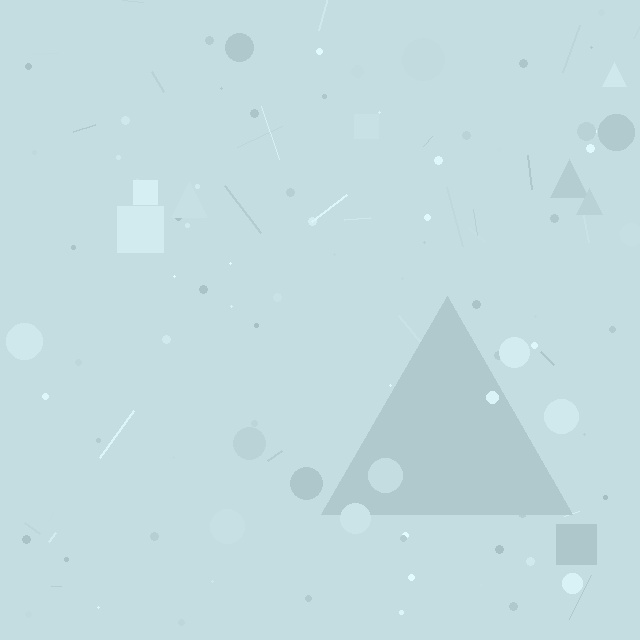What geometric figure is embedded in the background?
A triangle is embedded in the background.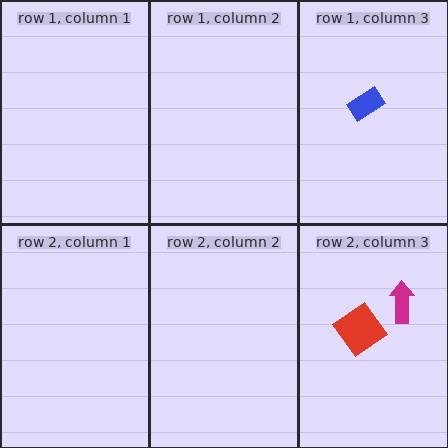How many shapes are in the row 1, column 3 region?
1.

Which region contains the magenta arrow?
The row 2, column 3 region.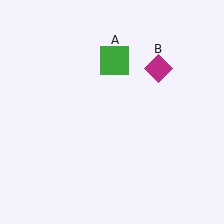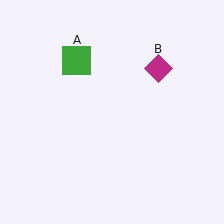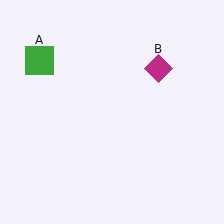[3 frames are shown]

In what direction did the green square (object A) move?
The green square (object A) moved left.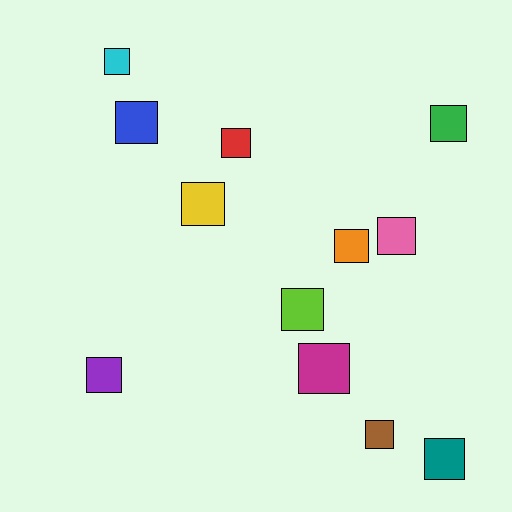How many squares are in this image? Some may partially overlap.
There are 12 squares.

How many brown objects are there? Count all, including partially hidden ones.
There is 1 brown object.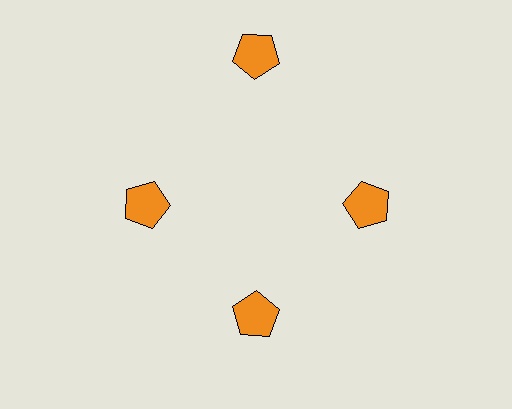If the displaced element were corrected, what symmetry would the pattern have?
It would have 4-fold rotational symmetry — the pattern would map onto itself every 90 degrees.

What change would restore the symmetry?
The symmetry would be restored by moving it inward, back onto the ring so that all 4 pentagons sit at equal angles and equal distance from the center.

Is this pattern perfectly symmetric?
No. The 4 orange pentagons are arranged in a ring, but one element near the 12 o'clock position is pushed outward from the center, breaking the 4-fold rotational symmetry.